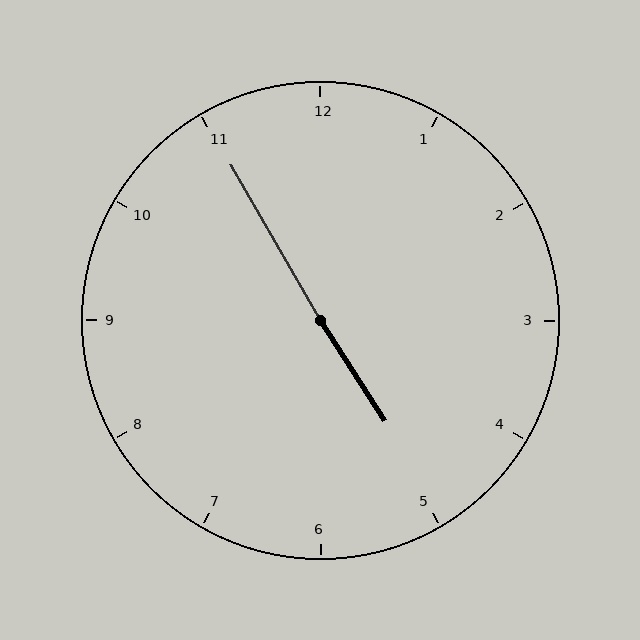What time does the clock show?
4:55.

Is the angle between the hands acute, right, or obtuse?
It is obtuse.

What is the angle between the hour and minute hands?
Approximately 178 degrees.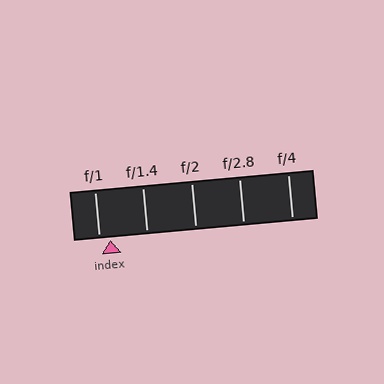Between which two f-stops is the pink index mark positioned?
The index mark is between f/1 and f/1.4.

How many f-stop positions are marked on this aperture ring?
There are 5 f-stop positions marked.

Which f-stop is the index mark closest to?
The index mark is closest to f/1.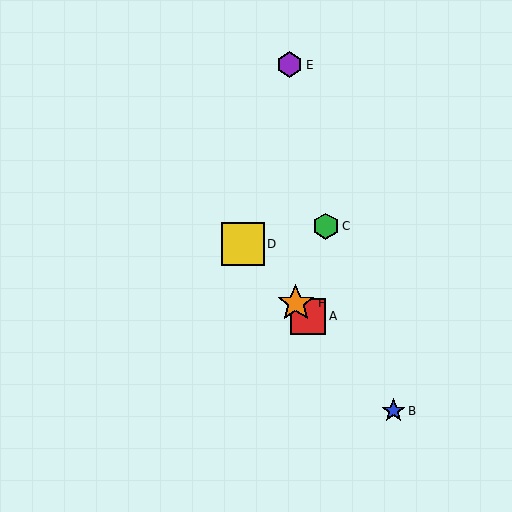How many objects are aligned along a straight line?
4 objects (A, B, D, F) are aligned along a straight line.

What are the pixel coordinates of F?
Object F is at (296, 303).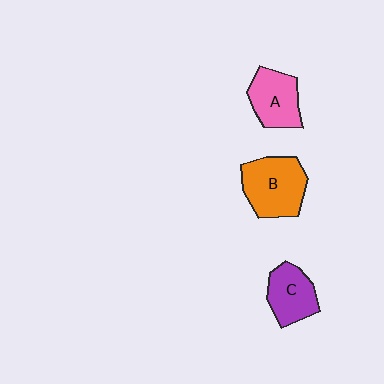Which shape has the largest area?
Shape B (orange).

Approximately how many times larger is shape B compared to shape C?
Approximately 1.4 times.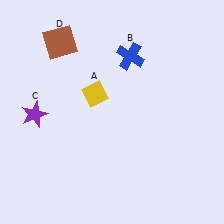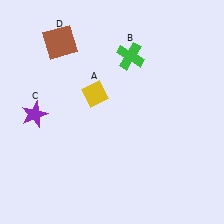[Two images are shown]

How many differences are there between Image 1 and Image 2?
There is 1 difference between the two images.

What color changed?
The cross (B) changed from blue in Image 1 to green in Image 2.